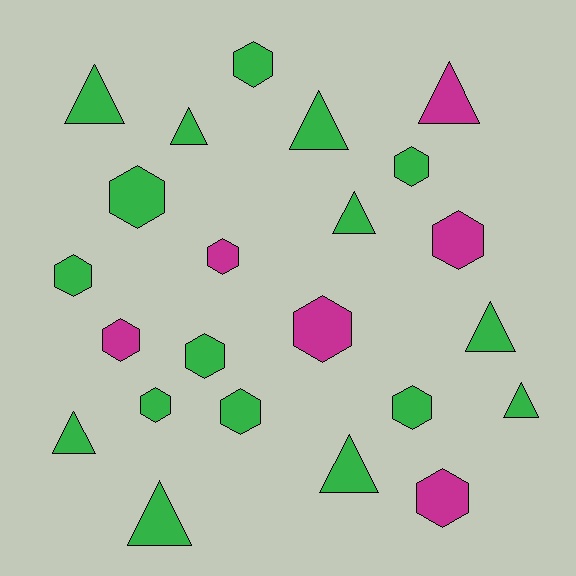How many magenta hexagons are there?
There are 5 magenta hexagons.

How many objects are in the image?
There are 23 objects.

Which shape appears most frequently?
Hexagon, with 13 objects.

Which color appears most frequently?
Green, with 17 objects.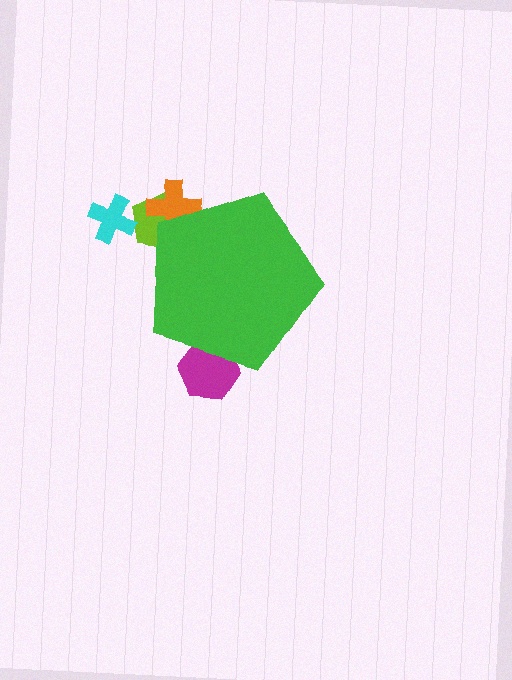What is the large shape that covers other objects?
A green pentagon.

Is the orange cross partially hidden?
Yes, the orange cross is partially hidden behind the green pentagon.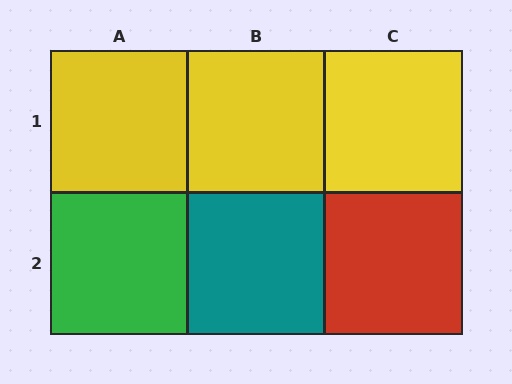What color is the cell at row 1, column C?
Yellow.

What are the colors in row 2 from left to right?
Green, teal, red.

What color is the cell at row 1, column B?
Yellow.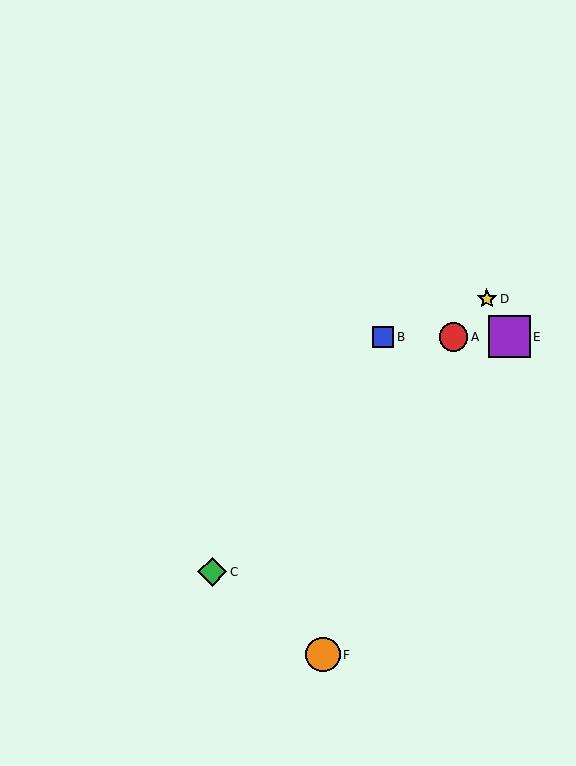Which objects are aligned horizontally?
Objects A, B, E are aligned horizontally.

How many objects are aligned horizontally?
3 objects (A, B, E) are aligned horizontally.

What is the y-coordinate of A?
Object A is at y≈337.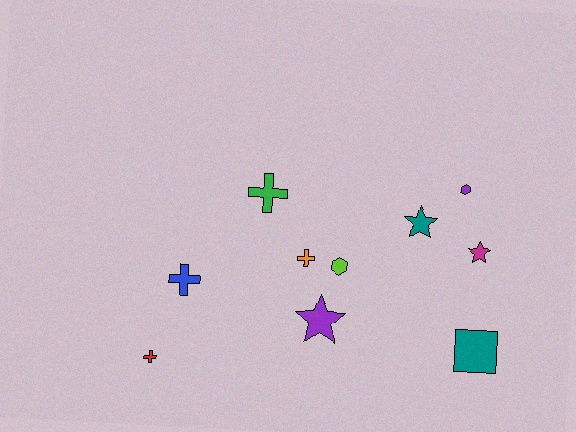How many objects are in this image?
There are 10 objects.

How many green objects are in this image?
There is 1 green object.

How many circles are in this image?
There are no circles.